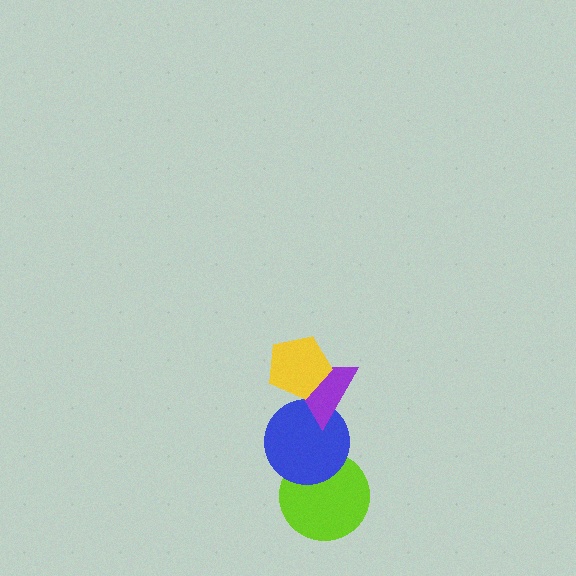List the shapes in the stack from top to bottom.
From top to bottom: the yellow pentagon, the purple triangle, the blue circle, the lime circle.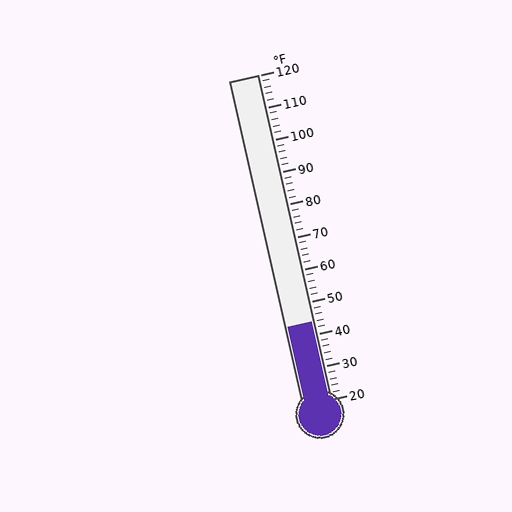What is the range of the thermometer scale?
The thermometer scale ranges from 20°F to 120°F.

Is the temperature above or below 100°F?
The temperature is below 100°F.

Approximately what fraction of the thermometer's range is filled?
The thermometer is filled to approximately 25% of its range.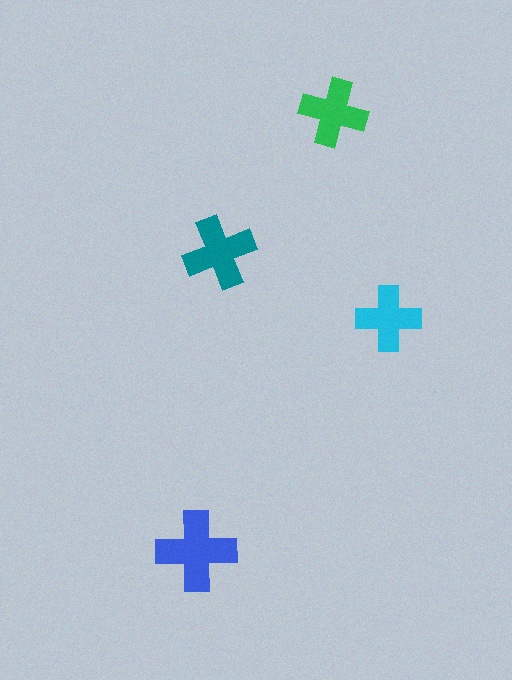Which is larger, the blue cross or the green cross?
The blue one.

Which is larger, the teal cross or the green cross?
The teal one.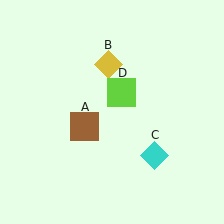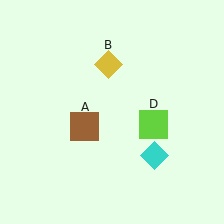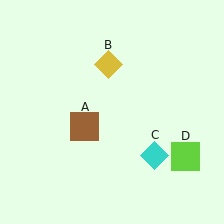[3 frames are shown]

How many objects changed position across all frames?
1 object changed position: lime square (object D).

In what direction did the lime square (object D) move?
The lime square (object D) moved down and to the right.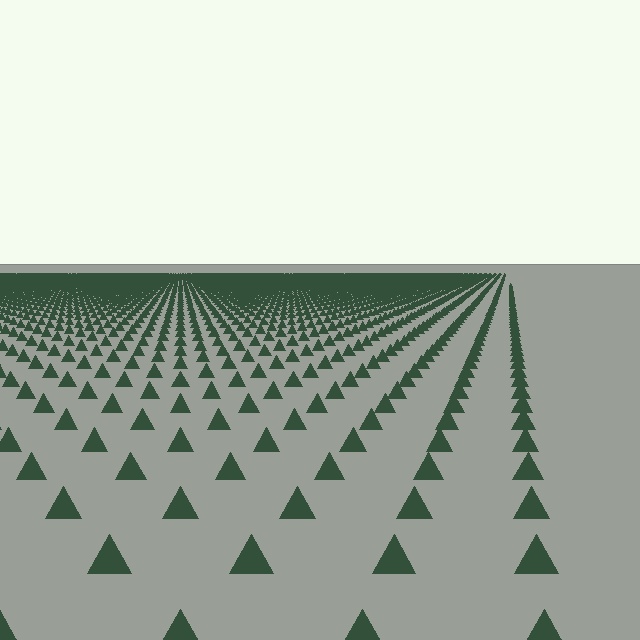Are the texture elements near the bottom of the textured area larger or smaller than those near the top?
Larger. Near the bottom, elements are closer to the viewer and appear at a bigger on-screen size.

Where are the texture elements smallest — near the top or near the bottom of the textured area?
Near the top.